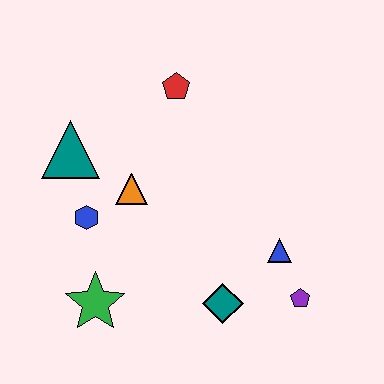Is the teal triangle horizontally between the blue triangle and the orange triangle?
No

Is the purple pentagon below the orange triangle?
Yes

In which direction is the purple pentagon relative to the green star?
The purple pentagon is to the right of the green star.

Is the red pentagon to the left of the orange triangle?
No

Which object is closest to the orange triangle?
The blue hexagon is closest to the orange triangle.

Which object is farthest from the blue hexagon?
The purple pentagon is farthest from the blue hexagon.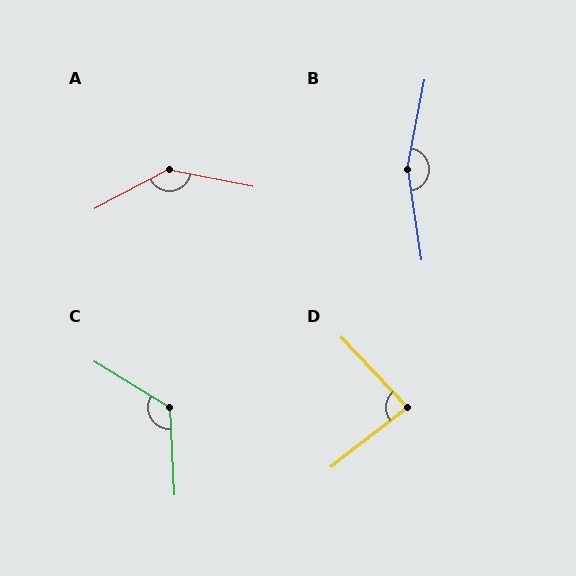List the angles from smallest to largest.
D (85°), C (124°), A (141°), B (160°).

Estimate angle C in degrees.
Approximately 124 degrees.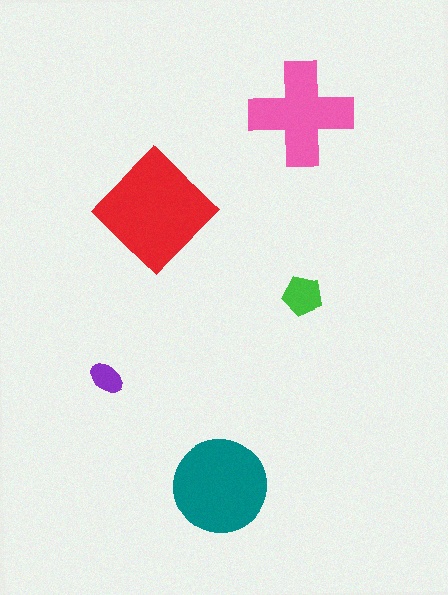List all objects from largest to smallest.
The red diamond, the teal circle, the pink cross, the green pentagon, the purple ellipse.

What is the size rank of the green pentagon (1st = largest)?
4th.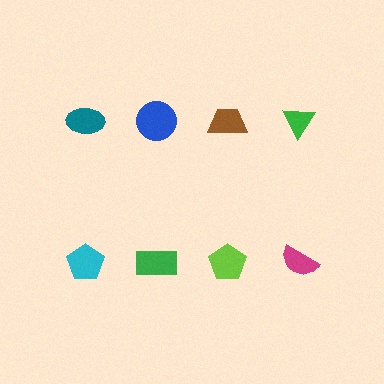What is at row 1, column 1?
A teal ellipse.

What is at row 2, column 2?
A green rectangle.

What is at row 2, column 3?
A lime pentagon.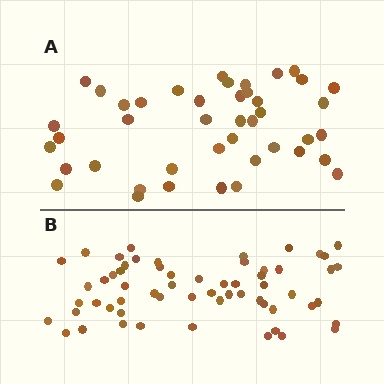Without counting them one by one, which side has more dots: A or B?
Region B (the bottom region) has more dots.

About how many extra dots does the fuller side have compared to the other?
Region B has approximately 15 more dots than region A.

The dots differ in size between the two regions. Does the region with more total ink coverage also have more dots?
No. Region A has more total ink coverage because its dots are larger, but region B actually contains more individual dots. Total area can be misleading — the number of items is what matters here.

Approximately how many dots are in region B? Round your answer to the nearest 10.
About 60 dots.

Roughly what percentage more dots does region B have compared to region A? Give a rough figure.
About 40% more.